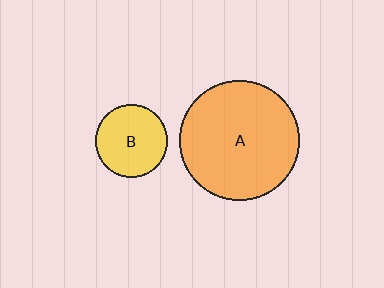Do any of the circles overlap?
No, none of the circles overlap.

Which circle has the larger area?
Circle A (orange).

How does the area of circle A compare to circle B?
Approximately 2.7 times.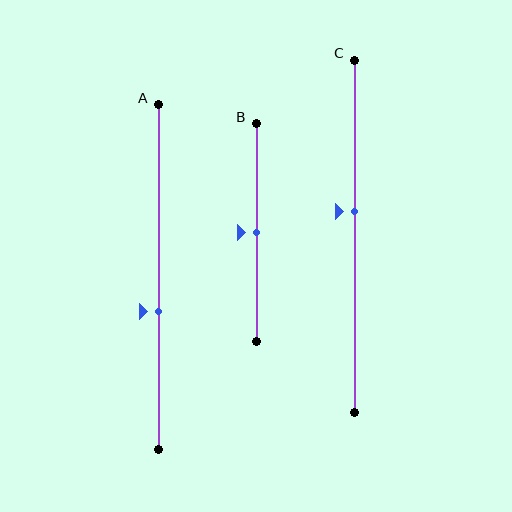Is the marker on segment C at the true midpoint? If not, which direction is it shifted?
No, the marker on segment C is shifted upward by about 7% of the segment length.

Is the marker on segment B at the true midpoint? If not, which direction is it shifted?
Yes, the marker on segment B is at the true midpoint.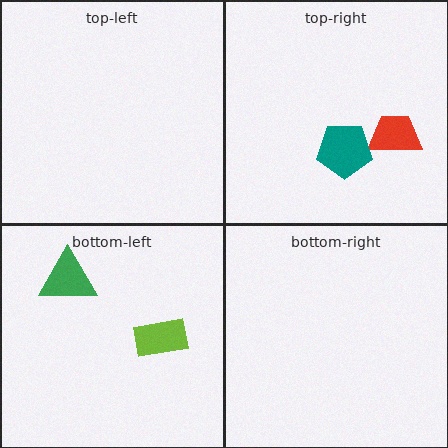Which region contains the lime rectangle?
The bottom-left region.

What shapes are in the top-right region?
The red trapezoid, the teal pentagon.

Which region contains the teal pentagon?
The top-right region.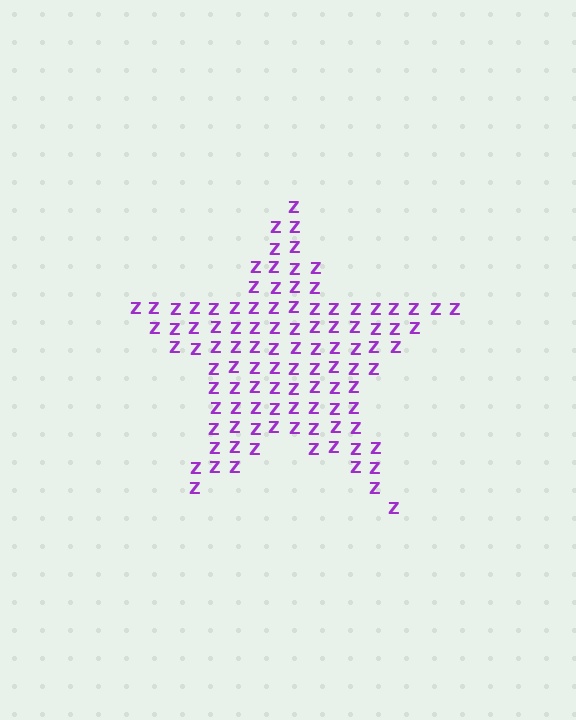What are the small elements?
The small elements are letter Z's.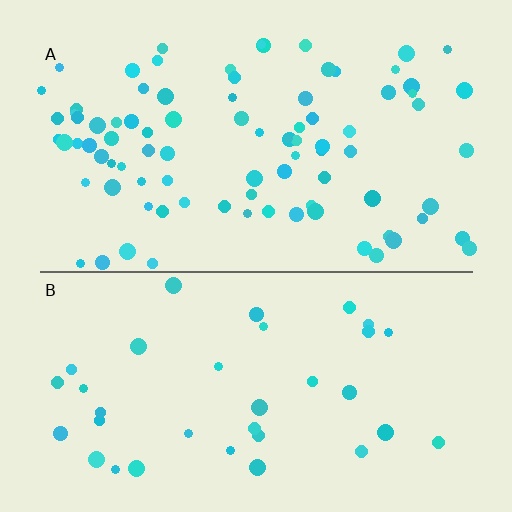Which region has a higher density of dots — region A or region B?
A (the top).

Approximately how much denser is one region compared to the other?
Approximately 2.6× — region A over region B.